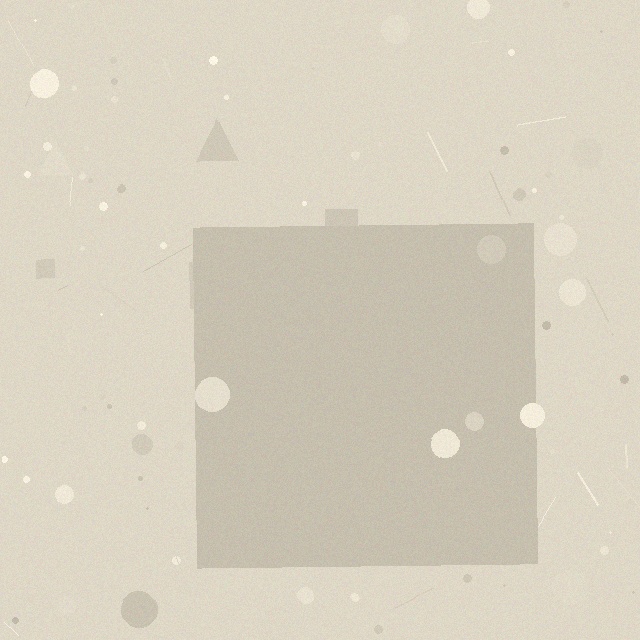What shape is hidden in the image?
A square is hidden in the image.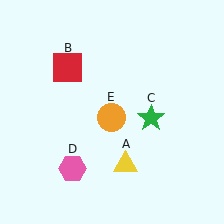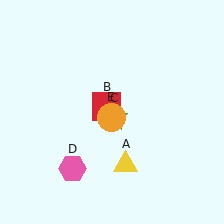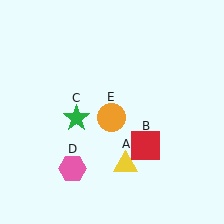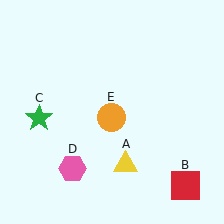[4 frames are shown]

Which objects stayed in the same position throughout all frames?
Yellow triangle (object A) and pink hexagon (object D) and orange circle (object E) remained stationary.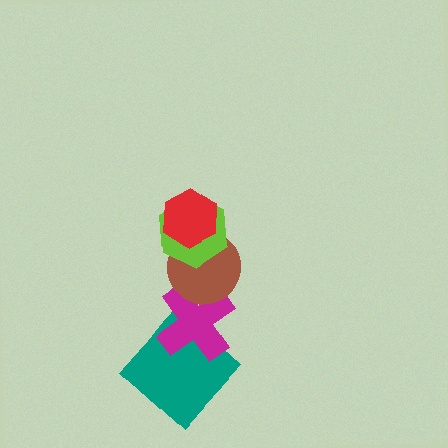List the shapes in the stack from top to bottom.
From top to bottom: the red hexagon, the lime hexagon, the brown circle, the magenta cross, the teal diamond.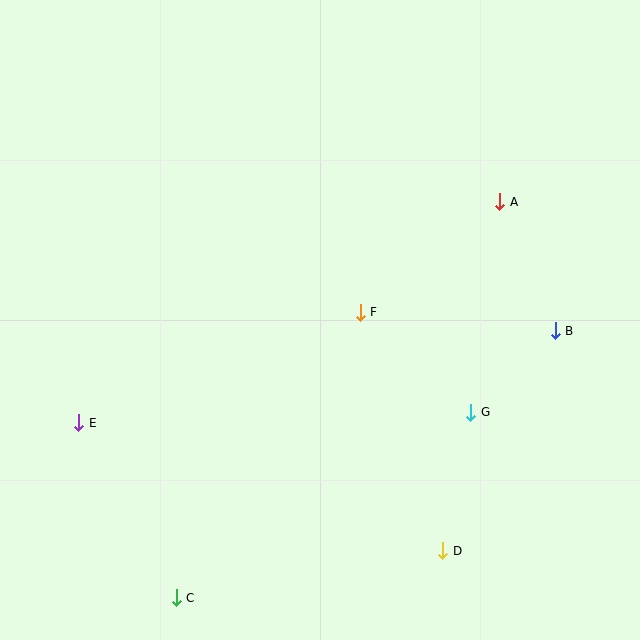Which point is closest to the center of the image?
Point F at (360, 312) is closest to the center.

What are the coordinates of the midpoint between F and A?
The midpoint between F and A is at (430, 257).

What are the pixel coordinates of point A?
Point A is at (500, 202).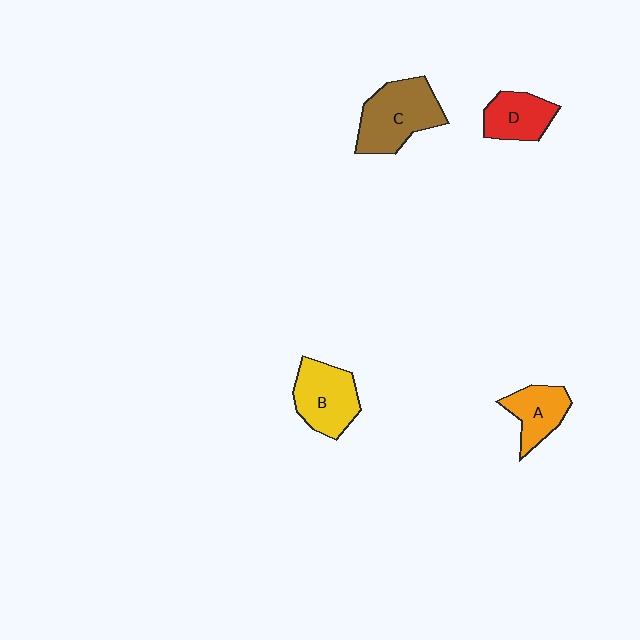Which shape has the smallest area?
Shape A (orange).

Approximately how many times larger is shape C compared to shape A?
Approximately 1.6 times.